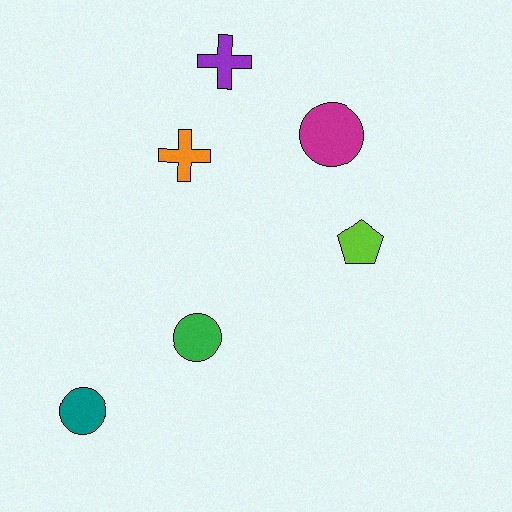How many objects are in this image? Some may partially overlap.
There are 6 objects.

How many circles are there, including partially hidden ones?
There are 3 circles.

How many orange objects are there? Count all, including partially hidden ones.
There is 1 orange object.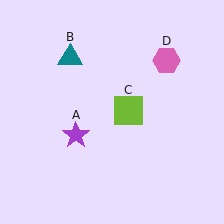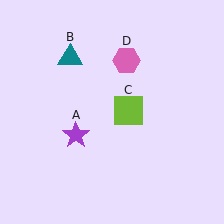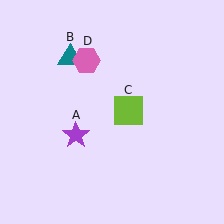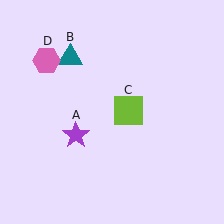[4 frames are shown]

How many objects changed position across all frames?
1 object changed position: pink hexagon (object D).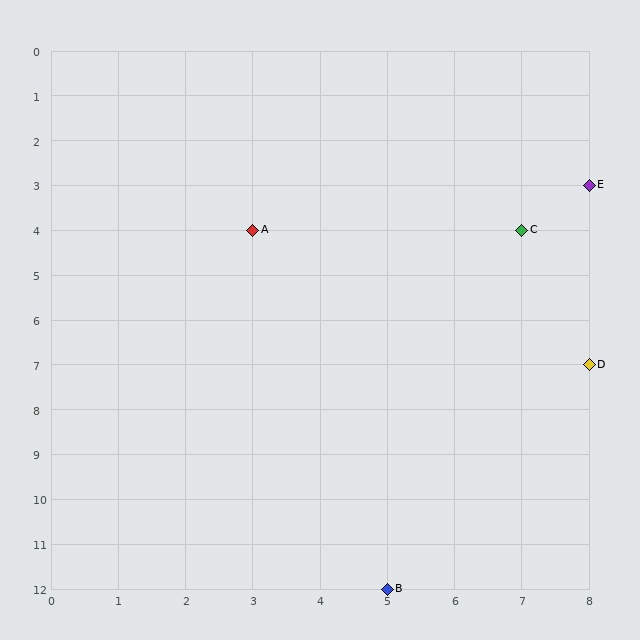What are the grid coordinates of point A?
Point A is at grid coordinates (3, 4).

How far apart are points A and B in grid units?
Points A and B are 2 columns and 8 rows apart (about 8.2 grid units diagonally).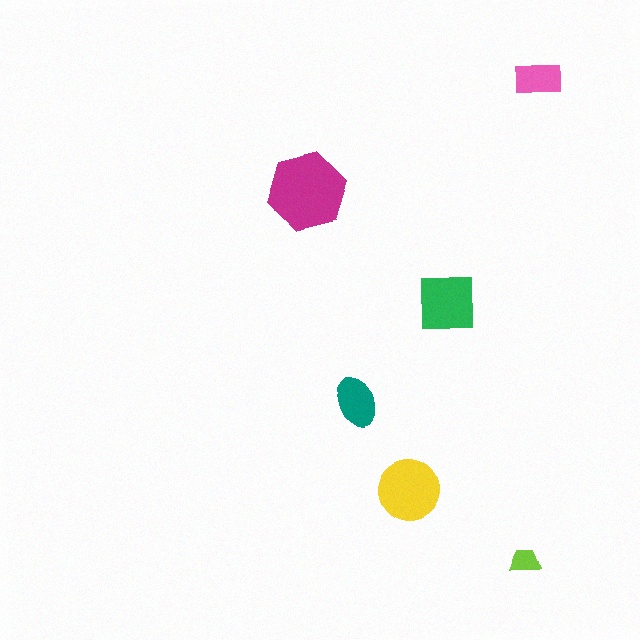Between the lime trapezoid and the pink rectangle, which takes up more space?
The pink rectangle.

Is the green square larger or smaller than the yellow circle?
Smaller.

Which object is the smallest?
The lime trapezoid.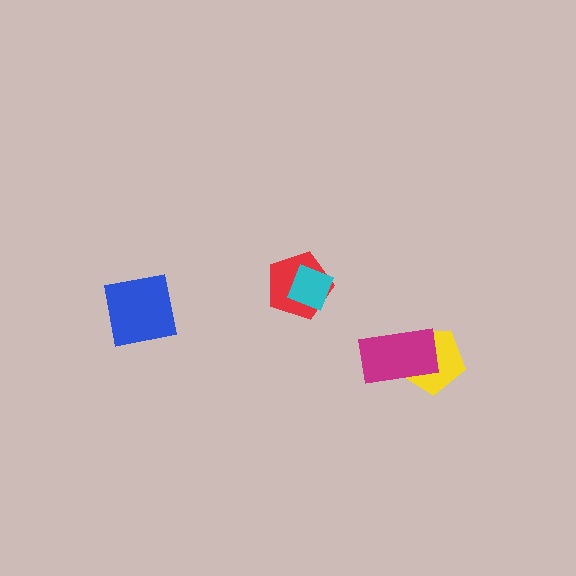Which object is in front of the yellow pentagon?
The magenta rectangle is in front of the yellow pentagon.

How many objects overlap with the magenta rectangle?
1 object overlaps with the magenta rectangle.